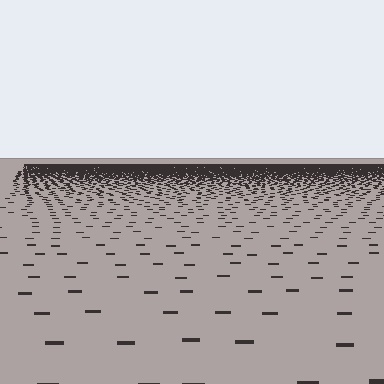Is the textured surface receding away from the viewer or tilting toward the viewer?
The surface is receding away from the viewer. Texture elements get smaller and denser toward the top.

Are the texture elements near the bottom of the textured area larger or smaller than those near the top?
Larger. Near the bottom, elements are closer to the viewer and appear at a bigger on-screen size.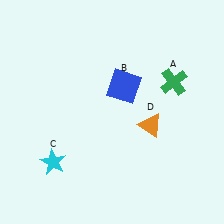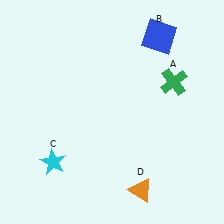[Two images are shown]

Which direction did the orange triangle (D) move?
The orange triangle (D) moved down.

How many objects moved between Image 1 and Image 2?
2 objects moved between the two images.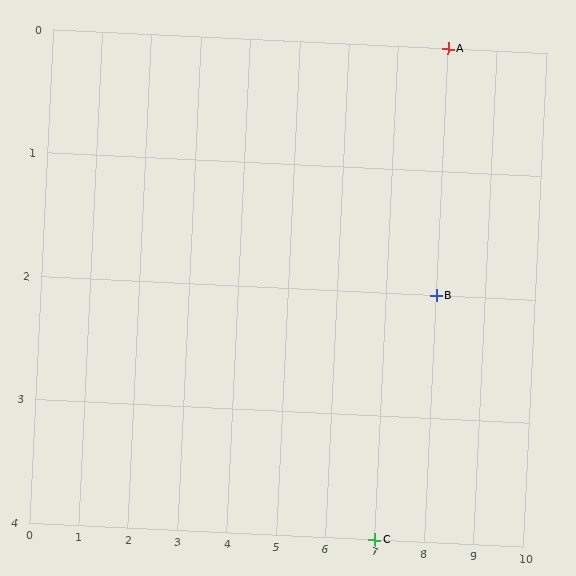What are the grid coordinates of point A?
Point A is at grid coordinates (8, 0).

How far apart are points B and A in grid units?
Points B and A are 2 rows apart.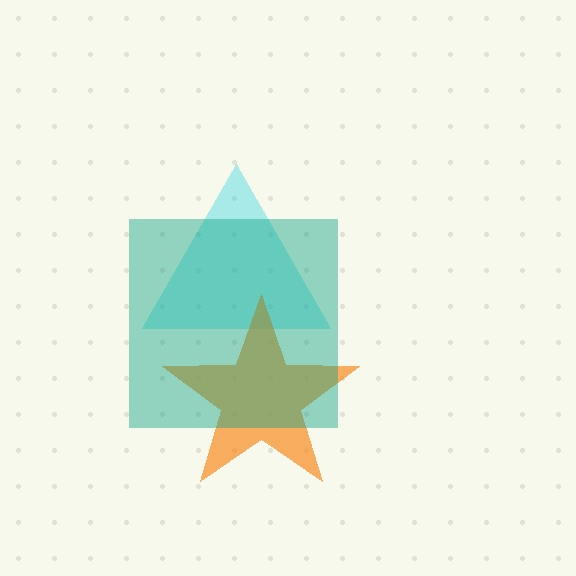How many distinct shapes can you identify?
There are 3 distinct shapes: a cyan triangle, an orange star, a teal square.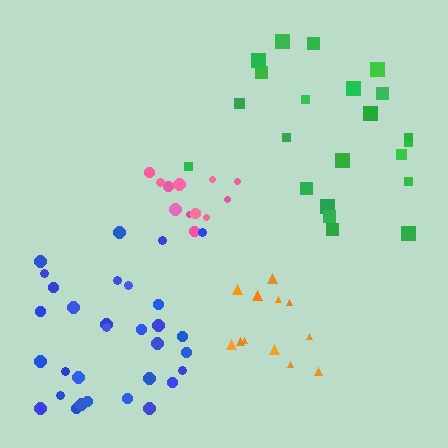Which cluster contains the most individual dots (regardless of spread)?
Blue (34).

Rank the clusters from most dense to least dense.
pink, orange, blue, green.